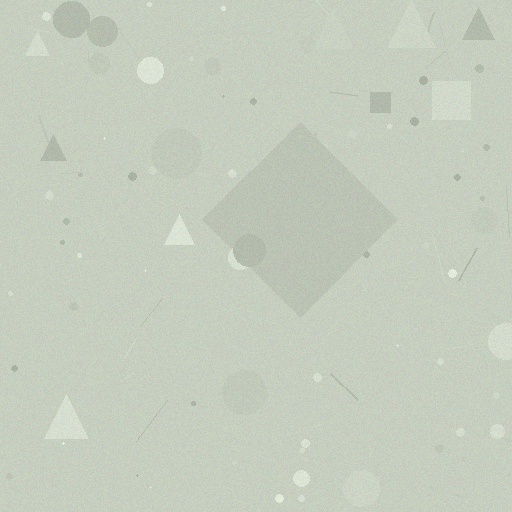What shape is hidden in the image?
A diamond is hidden in the image.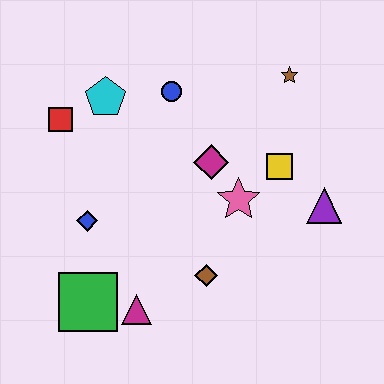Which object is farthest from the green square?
The brown star is farthest from the green square.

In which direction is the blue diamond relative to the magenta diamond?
The blue diamond is to the left of the magenta diamond.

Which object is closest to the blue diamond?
The green square is closest to the blue diamond.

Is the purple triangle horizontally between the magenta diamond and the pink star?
No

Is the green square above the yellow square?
No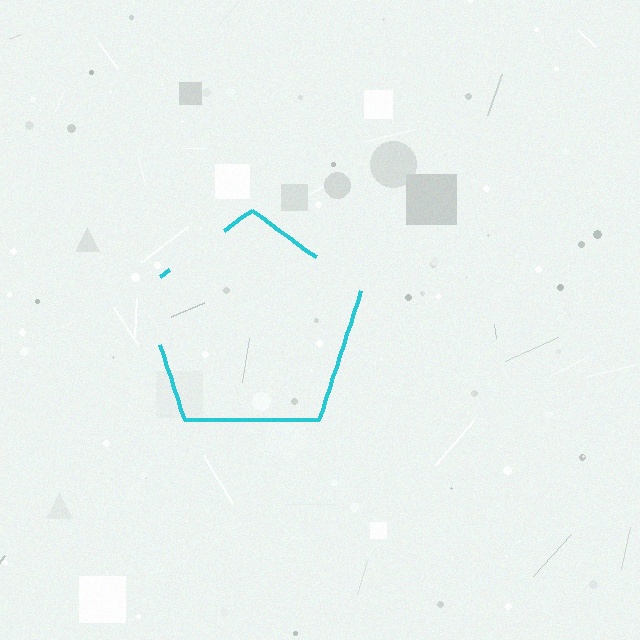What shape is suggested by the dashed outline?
The dashed outline suggests a pentagon.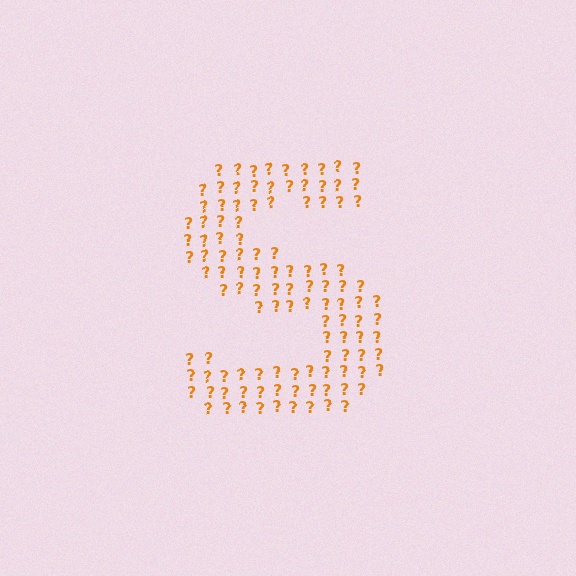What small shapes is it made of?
It is made of small question marks.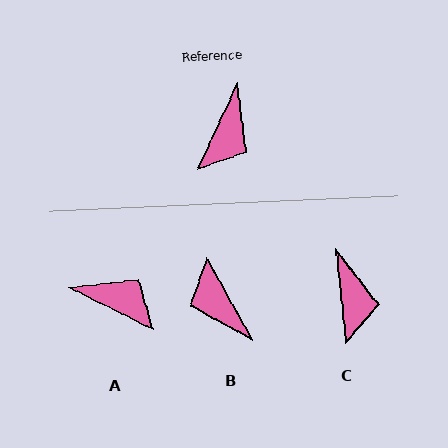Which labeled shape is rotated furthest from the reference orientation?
B, about 127 degrees away.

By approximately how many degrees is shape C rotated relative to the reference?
Approximately 31 degrees counter-clockwise.